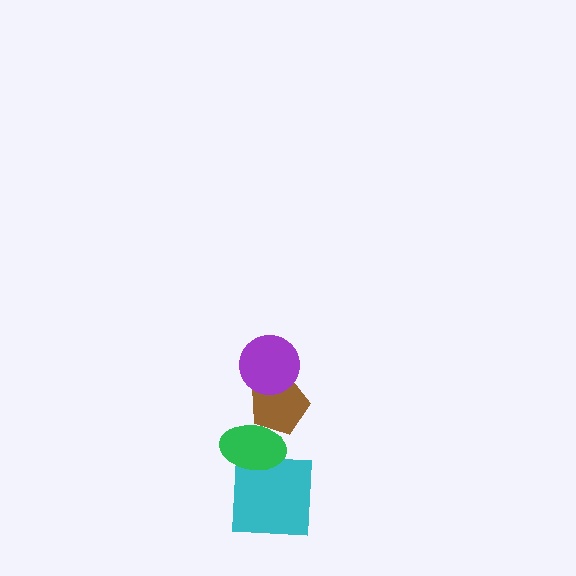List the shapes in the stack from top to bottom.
From top to bottom: the purple circle, the brown pentagon, the green ellipse, the cyan square.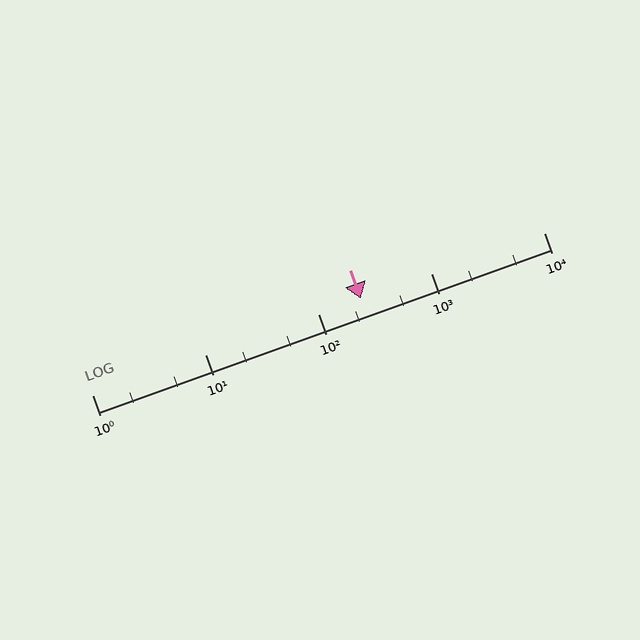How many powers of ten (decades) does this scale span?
The scale spans 4 decades, from 1 to 10000.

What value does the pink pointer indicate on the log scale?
The pointer indicates approximately 240.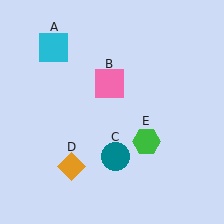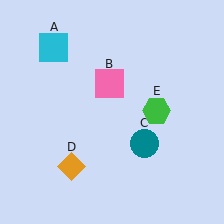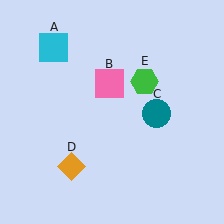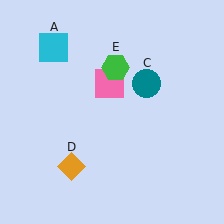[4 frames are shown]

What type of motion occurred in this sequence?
The teal circle (object C), green hexagon (object E) rotated counterclockwise around the center of the scene.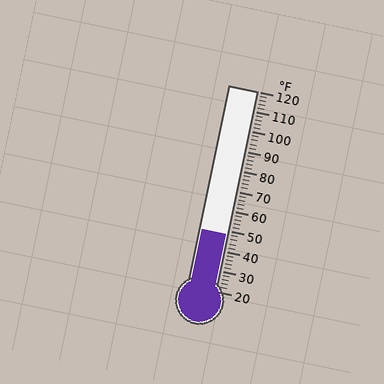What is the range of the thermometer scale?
The thermometer scale ranges from 20°F to 120°F.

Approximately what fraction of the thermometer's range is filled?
The thermometer is filled to approximately 30% of its range.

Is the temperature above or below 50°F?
The temperature is below 50°F.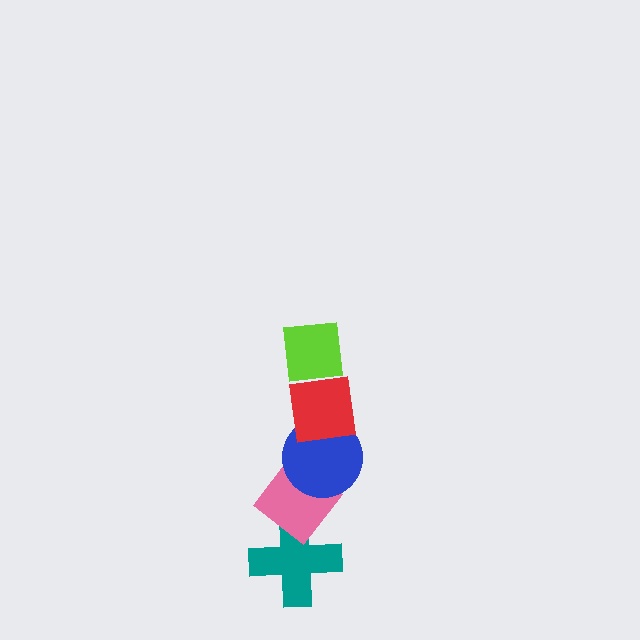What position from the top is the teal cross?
The teal cross is 5th from the top.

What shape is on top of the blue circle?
The red square is on top of the blue circle.